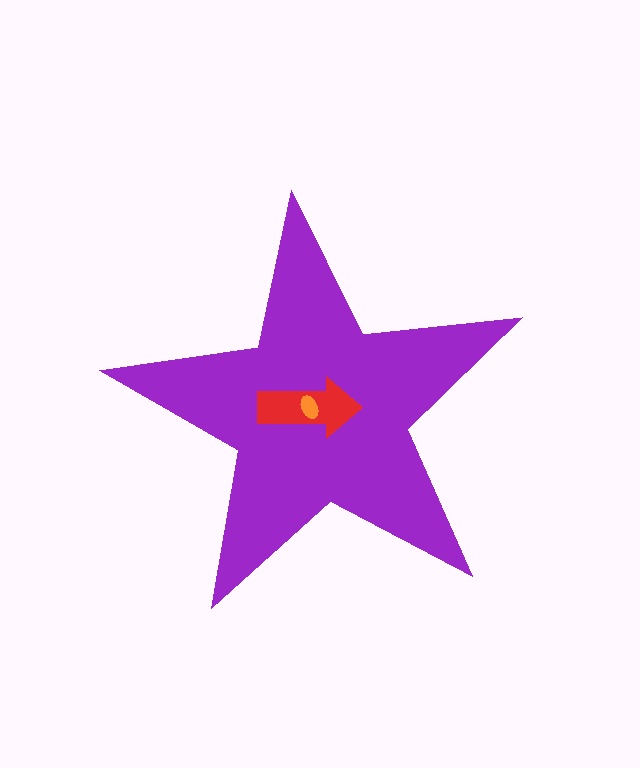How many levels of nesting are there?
3.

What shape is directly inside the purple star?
The red arrow.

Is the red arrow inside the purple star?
Yes.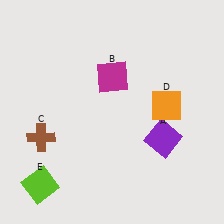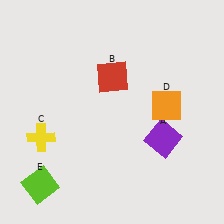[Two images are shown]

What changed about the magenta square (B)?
In Image 1, B is magenta. In Image 2, it changed to red.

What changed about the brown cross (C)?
In Image 1, C is brown. In Image 2, it changed to yellow.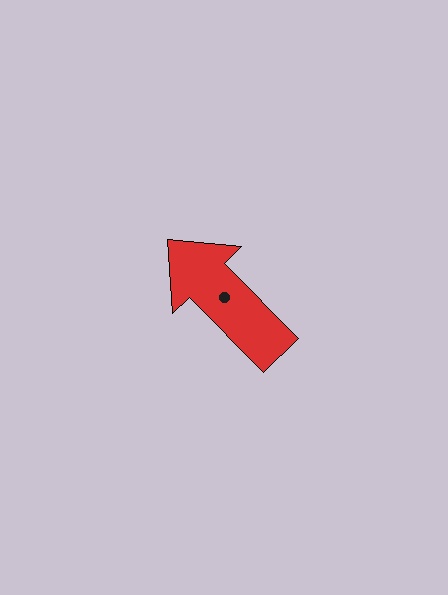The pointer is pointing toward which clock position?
Roughly 11 o'clock.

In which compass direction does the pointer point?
Northwest.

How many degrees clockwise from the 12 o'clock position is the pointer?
Approximately 316 degrees.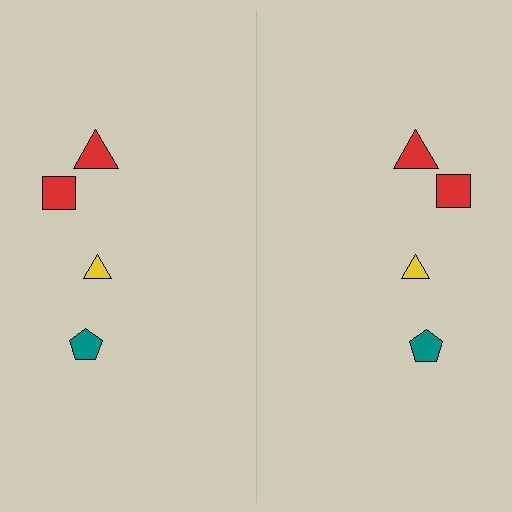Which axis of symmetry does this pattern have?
The pattern has a vertical axis of symmetry running through the center of the image.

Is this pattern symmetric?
Yes, this pattern has bilateral (reflection) symmetry.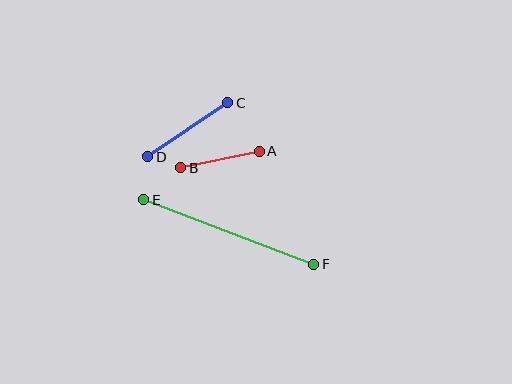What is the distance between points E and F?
The distance is approximately 182 pixels.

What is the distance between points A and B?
The distance is approximately 80 pixels.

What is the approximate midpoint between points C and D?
The midpoint is at approximately (188, 130) pixels.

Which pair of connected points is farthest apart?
Points E and F are farthest apart.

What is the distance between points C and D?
The distance is approximately 97 pixels.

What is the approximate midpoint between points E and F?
The midpoint is at approximately (229, 232) pixels.